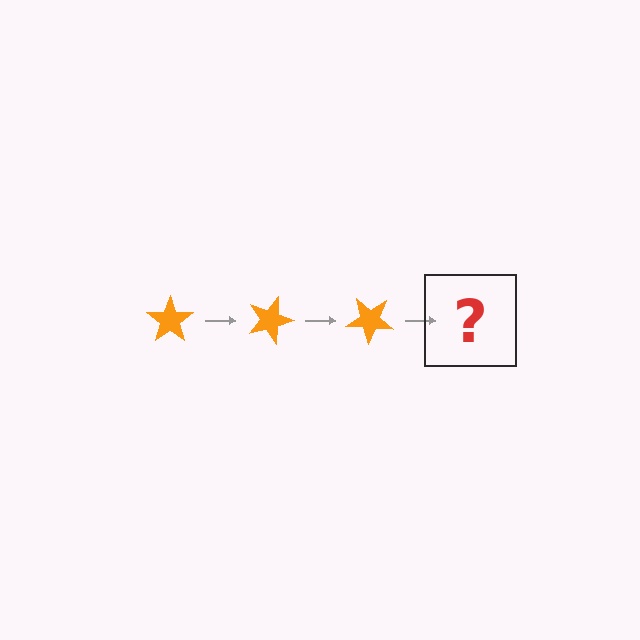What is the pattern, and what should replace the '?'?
The pattern is that the star rotates 20 degrees each step. The '?' should be an orange star rotated 60 degrees.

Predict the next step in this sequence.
The next step is an orange star rotated 60 degrees.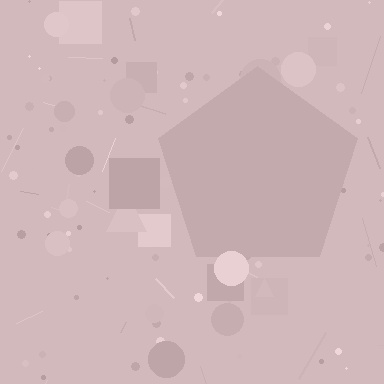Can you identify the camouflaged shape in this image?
The camouflaged shape is a pentagon.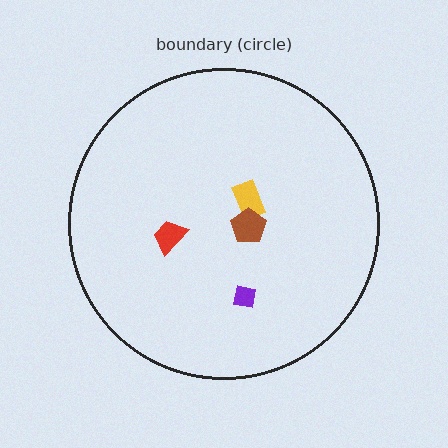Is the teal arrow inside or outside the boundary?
Inside.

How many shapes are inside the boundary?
5 inside, 0 outside.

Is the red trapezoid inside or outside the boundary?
Inside.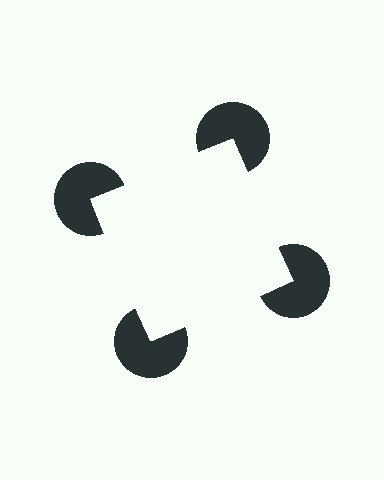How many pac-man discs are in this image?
There are 4 — one at each vertex of the illusory square.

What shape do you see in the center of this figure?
An illusory square — its edges are inferred from the aligned wedge cuts in the pac-man discs, not physically drawn.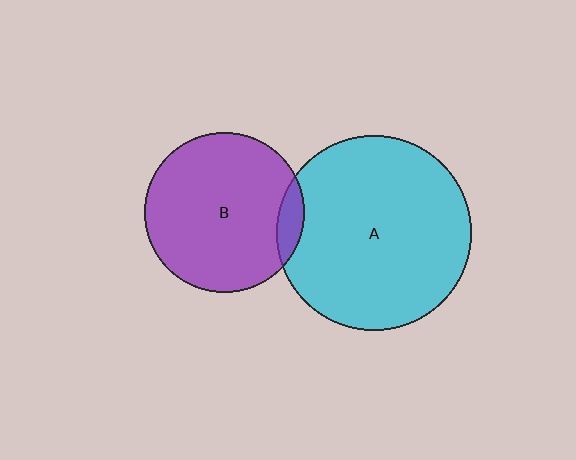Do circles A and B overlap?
Yes.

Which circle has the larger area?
Circle A (cyan).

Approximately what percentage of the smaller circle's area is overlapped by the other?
Approximately 10%.